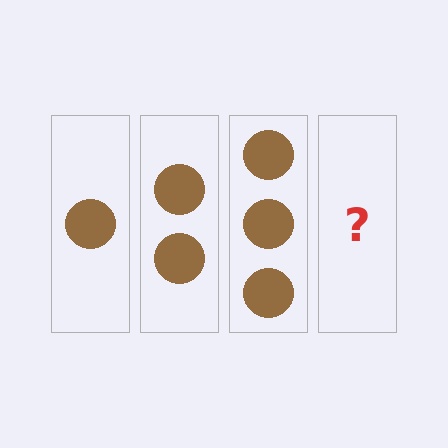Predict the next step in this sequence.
The next step is 4 circles.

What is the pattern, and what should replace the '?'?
The pattern is that each step adds one more circle. The '?' should be 4 circles.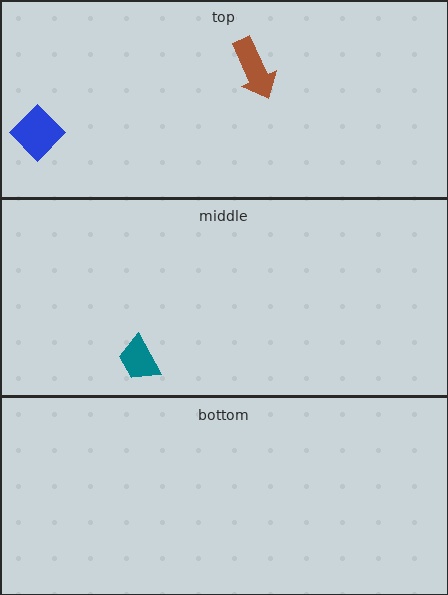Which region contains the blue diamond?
The top region.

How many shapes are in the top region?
2.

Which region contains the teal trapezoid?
The middle region.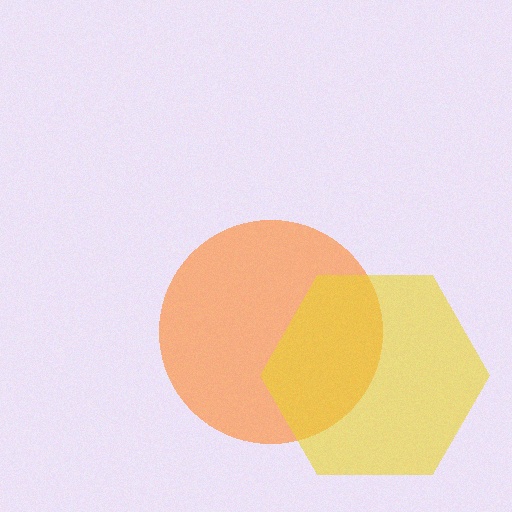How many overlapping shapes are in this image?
There are 2 overlapping shapes in the image.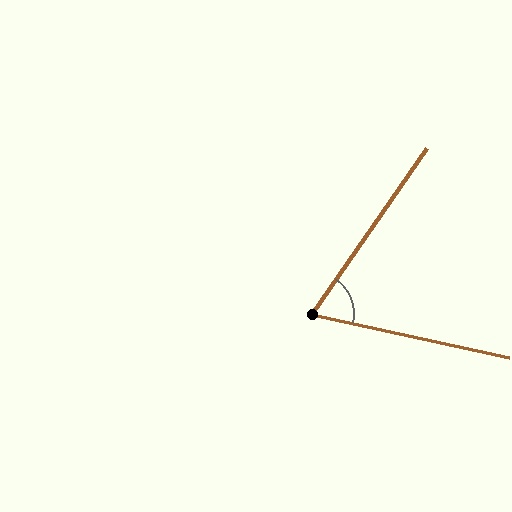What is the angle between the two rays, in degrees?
Approximately 68 degrees.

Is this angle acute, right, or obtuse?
It is acute.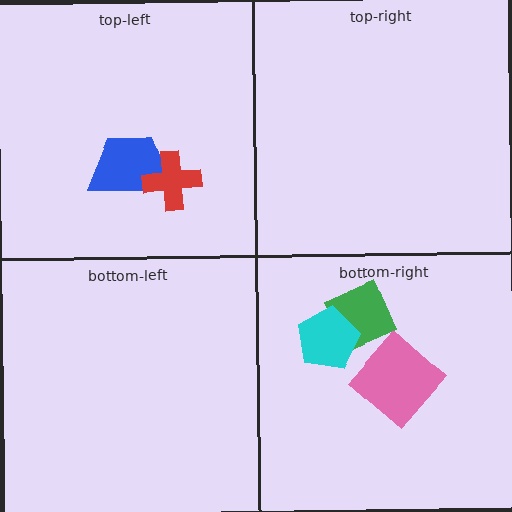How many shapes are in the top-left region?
2.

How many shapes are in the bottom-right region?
3.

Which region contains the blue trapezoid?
The top-left region.